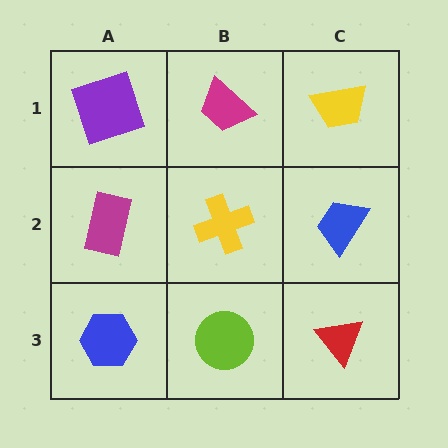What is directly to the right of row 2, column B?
A blue trapezoid.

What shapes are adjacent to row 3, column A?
A magenta rectangle (row 2, column A), a lime circle (row 3, column B).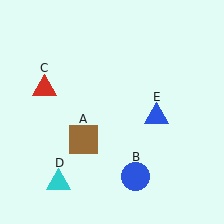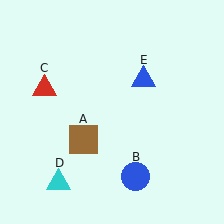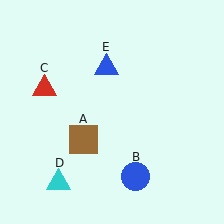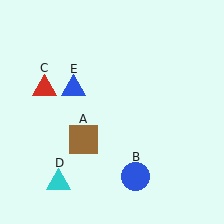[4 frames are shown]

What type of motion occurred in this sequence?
The blue triangle (object E) rotated counterclockwise around the center of the scene.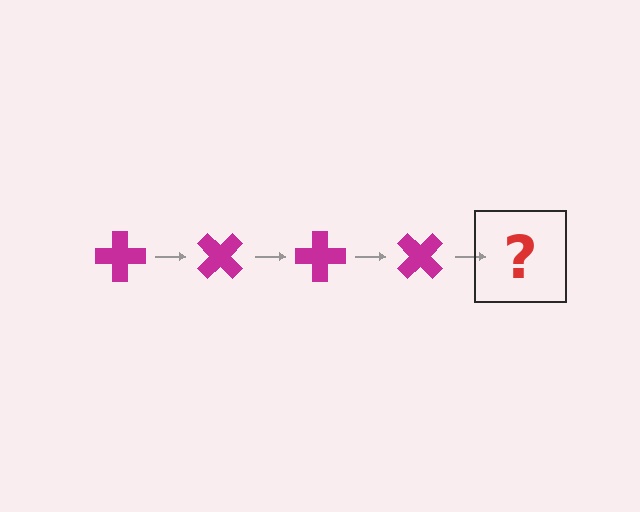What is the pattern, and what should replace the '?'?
The pattern is that the cross rotates 45 degrees each step. The '?' should be a magenta cross rotated 180 degrees.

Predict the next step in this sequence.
The next step is a magenta cross rotated 180 degrees.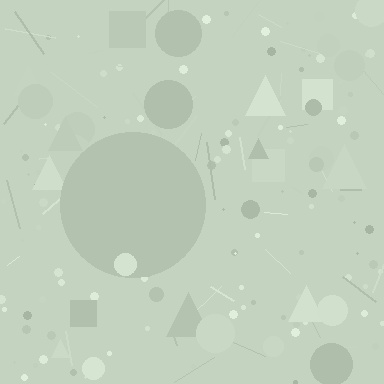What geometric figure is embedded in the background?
A circle is embedded in the background.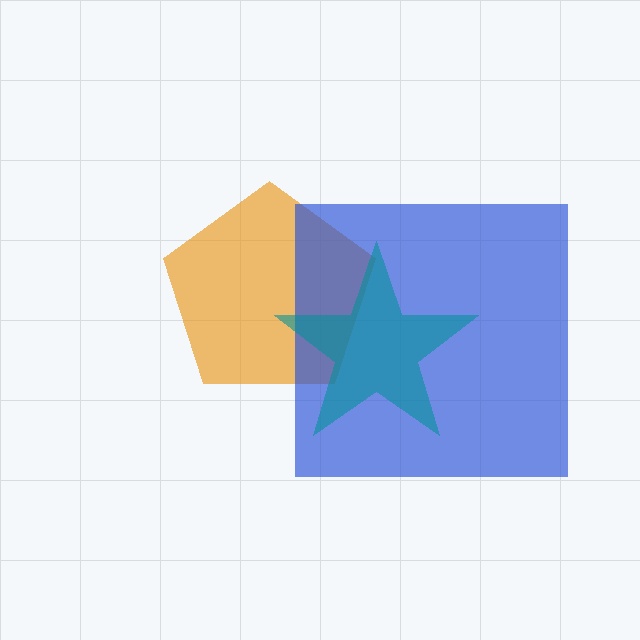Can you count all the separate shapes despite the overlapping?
Yes, there are 3 separate shapes.